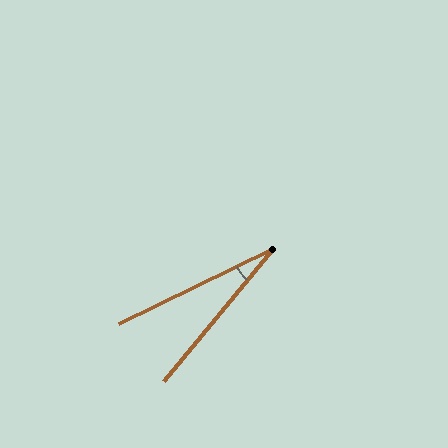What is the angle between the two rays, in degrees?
Approximately 25 degrees.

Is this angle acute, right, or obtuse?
It is acute.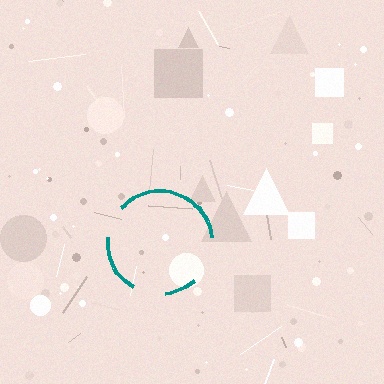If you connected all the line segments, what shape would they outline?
They would outline a circle.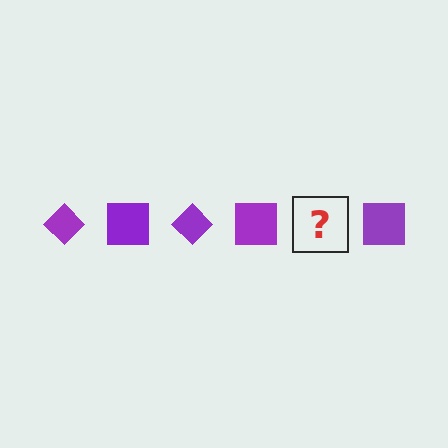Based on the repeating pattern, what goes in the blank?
The blank should be a purple diamond.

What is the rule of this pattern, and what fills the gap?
The rule is that the pattern cycles through diamond, square shapes in purple. The gap should be filled with a purple diamond.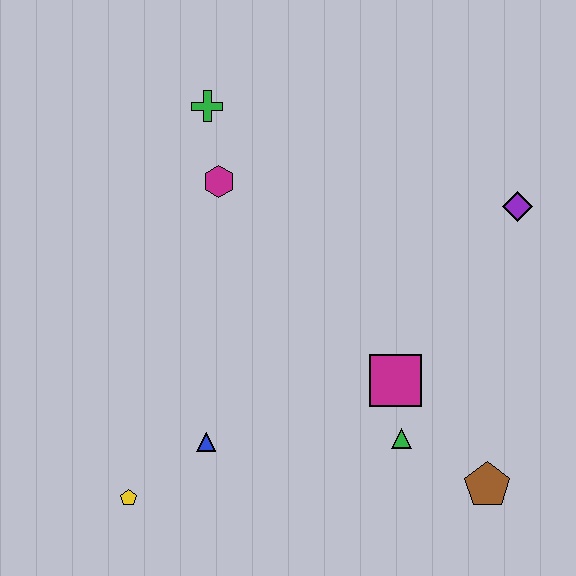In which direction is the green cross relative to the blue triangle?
The green cross is above the blue triangle.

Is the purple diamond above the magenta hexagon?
No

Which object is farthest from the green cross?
The brown pentagon is farthest from the green cross.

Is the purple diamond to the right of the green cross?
Yes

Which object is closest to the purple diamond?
The magenta square is closest to the purple diamond.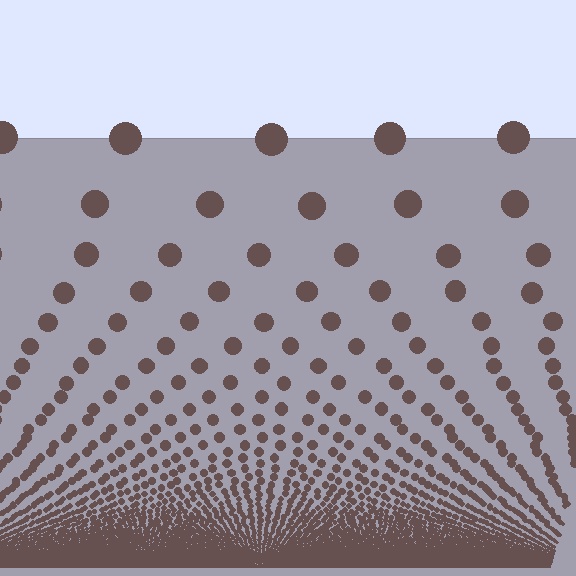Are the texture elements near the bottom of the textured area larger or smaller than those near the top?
Smaller. The gradient is inverted — elements near the bottom are smaller and denser.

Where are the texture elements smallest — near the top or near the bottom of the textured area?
Near the bottom.